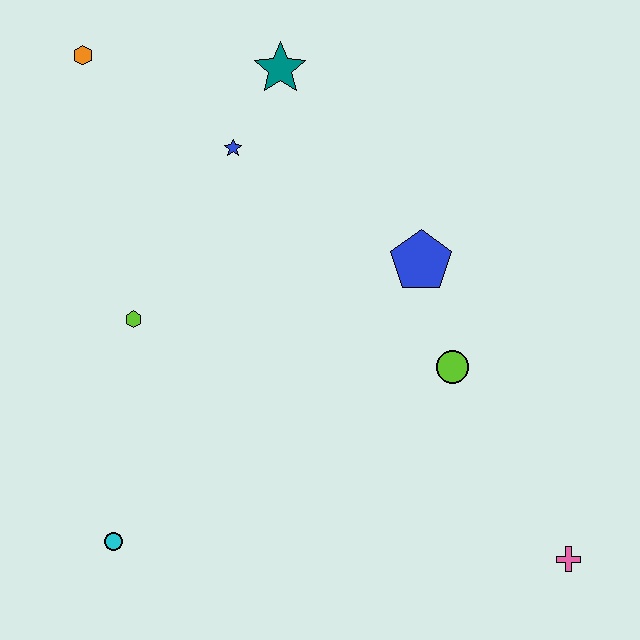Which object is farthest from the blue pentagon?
The cyan circle is farthest from the blue pentagon.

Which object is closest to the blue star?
The teal star is closest to the blue star.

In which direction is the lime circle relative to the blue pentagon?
The lime circle is below the blue pentagon.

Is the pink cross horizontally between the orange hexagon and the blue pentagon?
No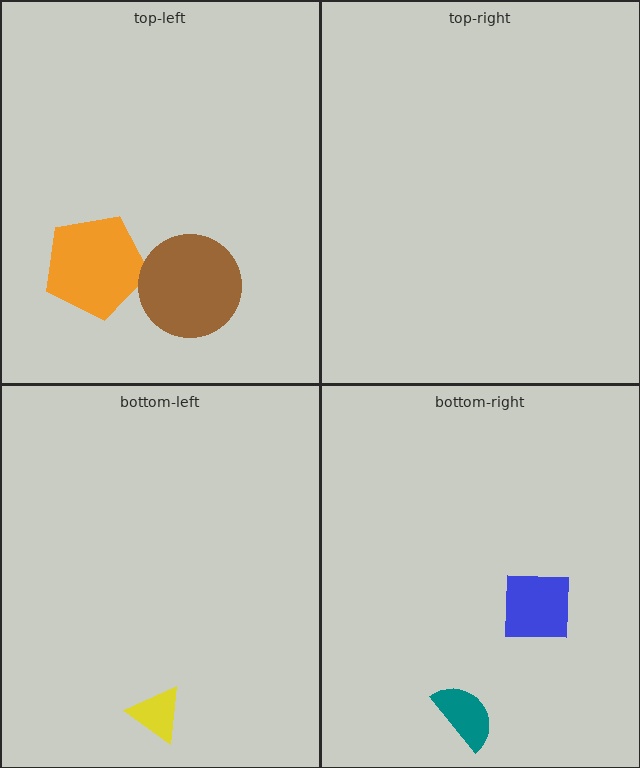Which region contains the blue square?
The bottom-right region.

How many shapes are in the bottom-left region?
1.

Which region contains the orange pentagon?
The top-left region.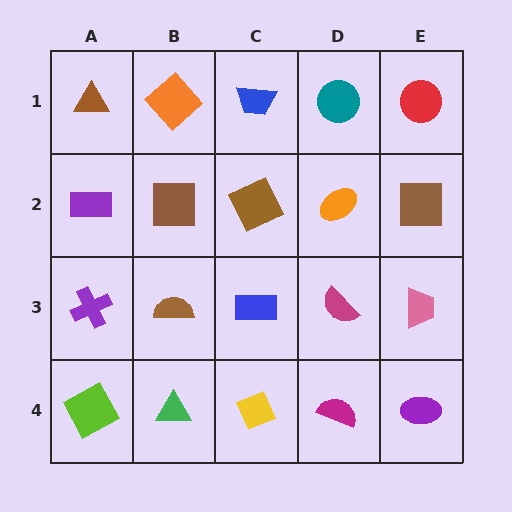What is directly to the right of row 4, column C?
A magenta semicircle.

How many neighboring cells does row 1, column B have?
3.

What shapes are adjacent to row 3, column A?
A purple rectangle (row 2, column A), a lime square (row 4, column A), a brown semicircle (row 3, column B).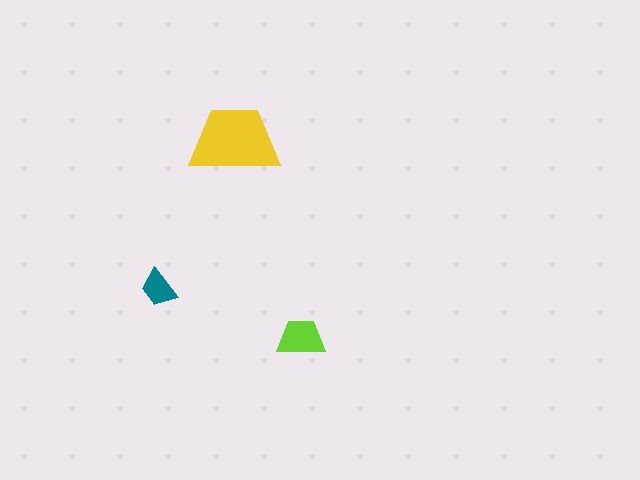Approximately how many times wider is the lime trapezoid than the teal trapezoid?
About 1.5 times wider.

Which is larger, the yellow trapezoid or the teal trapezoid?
The yellow one.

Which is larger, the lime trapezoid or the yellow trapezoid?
The yellow one.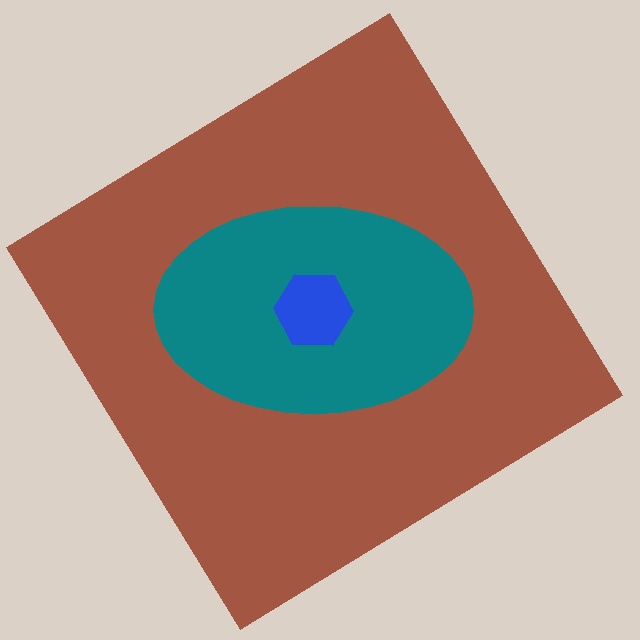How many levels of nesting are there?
3.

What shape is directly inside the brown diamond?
The teal ellipse.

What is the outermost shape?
The brown diamond.